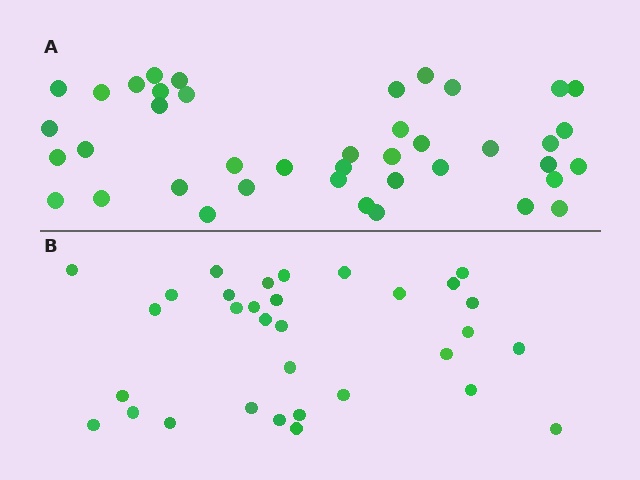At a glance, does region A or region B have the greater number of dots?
Region A (the top region) has more dots.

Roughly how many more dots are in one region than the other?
Region A has roughly 8 or so more dots than region B.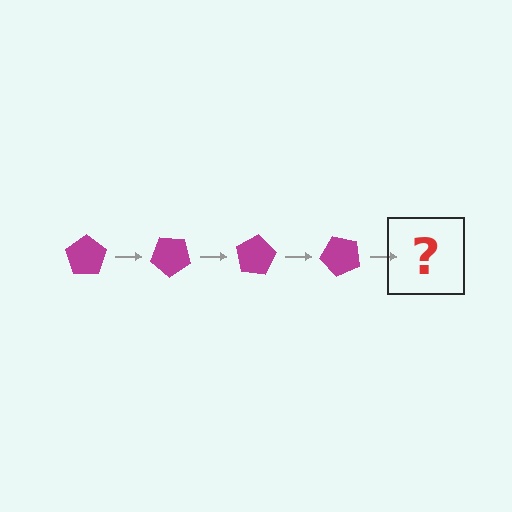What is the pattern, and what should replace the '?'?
The pattern is that the pentagon rotates 40 degrees each step. The '?' should be a magenta pentagon rotated 160 degrees.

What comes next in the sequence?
The next element should be a magenta pentagon rotated 160 degrees.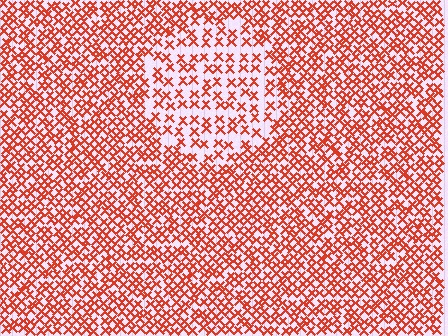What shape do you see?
I see a circle.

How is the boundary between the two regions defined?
The boundary is defined by a change in element density (approximately 1.9x ratio). All elements are the same color, size, and shape.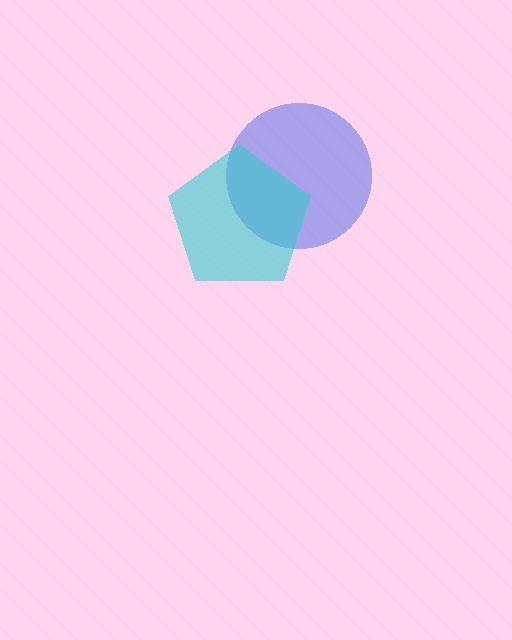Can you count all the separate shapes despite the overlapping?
Yes, there are 2 separate shapes.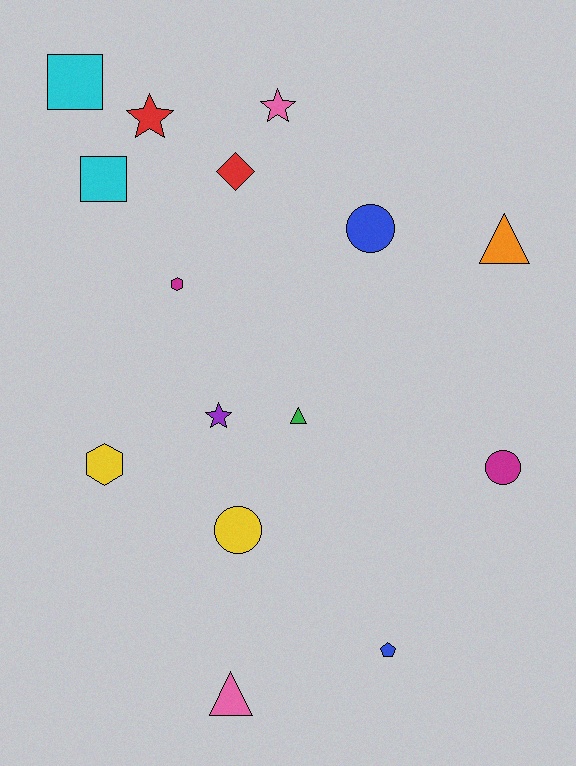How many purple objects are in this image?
There is 1 purple object.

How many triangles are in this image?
There are 3 triangles.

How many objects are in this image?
There are 15 objects.